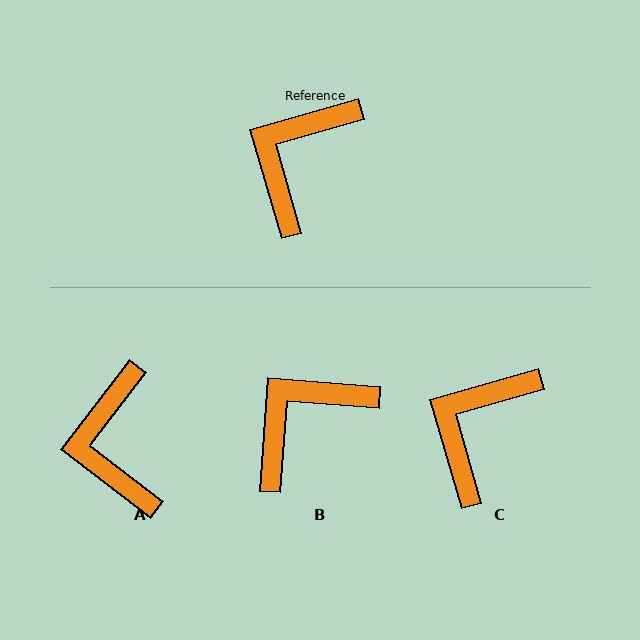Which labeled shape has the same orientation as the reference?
C.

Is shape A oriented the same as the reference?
No, it is off by about 37 degrees.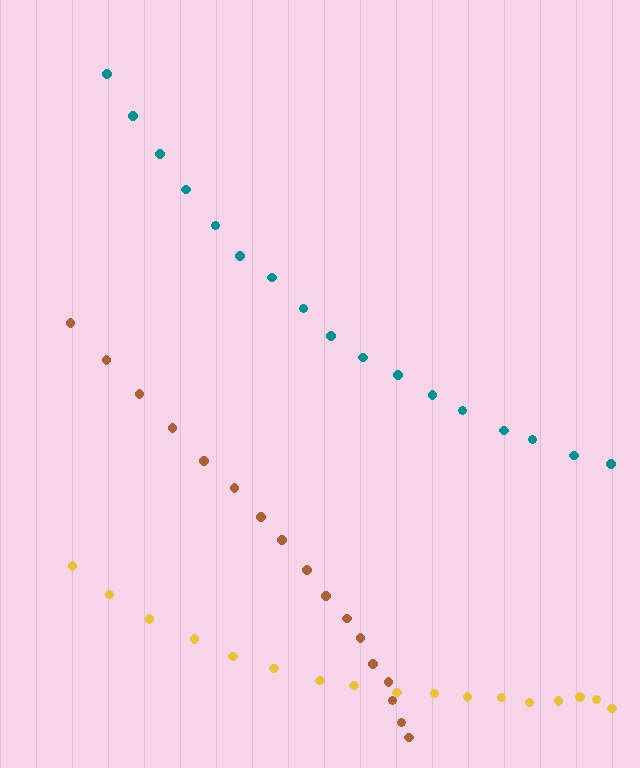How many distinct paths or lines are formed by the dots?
There are 3 distinct paths.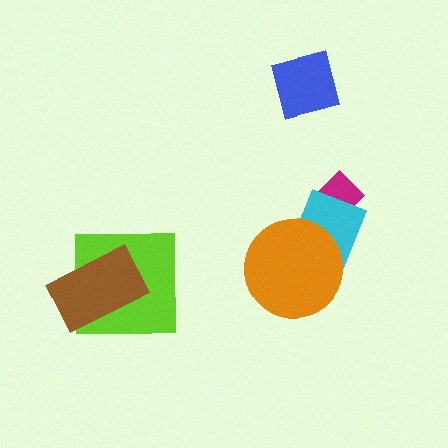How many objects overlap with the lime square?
1 object overlaps with the lime square.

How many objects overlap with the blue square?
0 objects overlap with the blue square.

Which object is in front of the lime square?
The brown rectangle is in front of the lime square.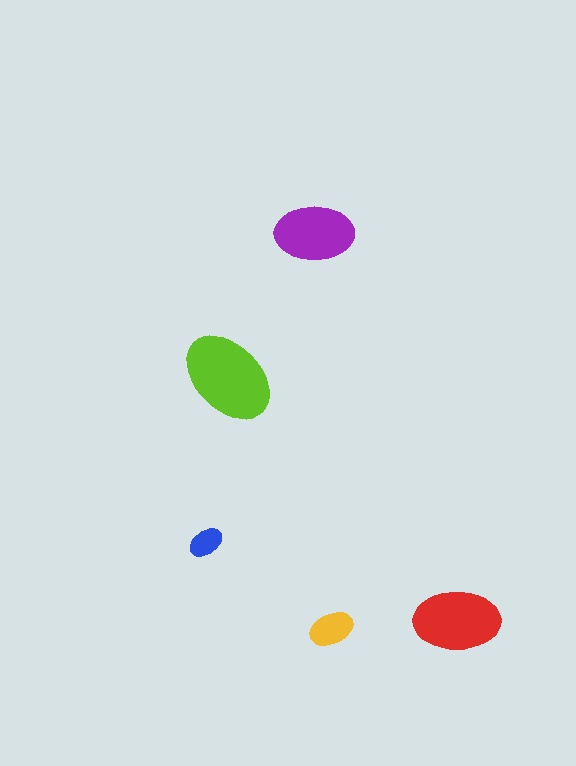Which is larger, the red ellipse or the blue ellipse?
The red one.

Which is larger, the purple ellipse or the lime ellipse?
The lime one.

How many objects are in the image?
There are 5 objects in the image.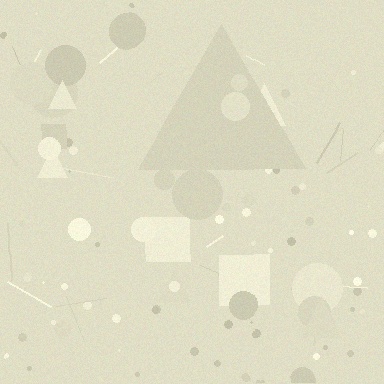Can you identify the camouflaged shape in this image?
The camouflaged shape is a triangle.